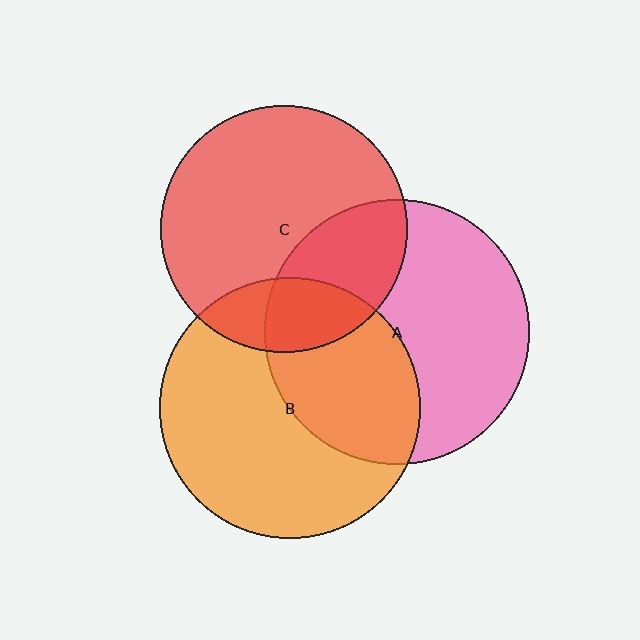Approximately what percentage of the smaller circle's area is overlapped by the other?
Approximately 30%.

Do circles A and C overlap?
Yes.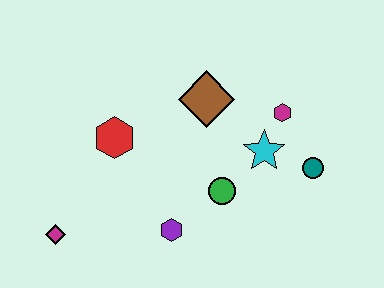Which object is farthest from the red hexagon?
The teal circle is farthest from the red hexagon.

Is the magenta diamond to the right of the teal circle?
No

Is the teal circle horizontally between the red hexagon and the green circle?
No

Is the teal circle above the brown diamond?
No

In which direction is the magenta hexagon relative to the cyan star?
The magenta hexagon is above the cyan star.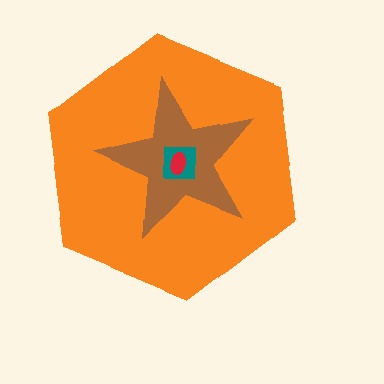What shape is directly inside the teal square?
The red ellipse.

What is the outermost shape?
The orange hexagon.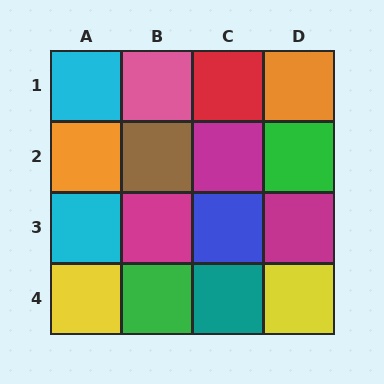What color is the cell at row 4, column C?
Teal.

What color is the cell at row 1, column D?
Orange.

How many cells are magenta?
3 cells are magenta.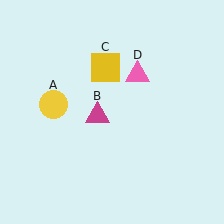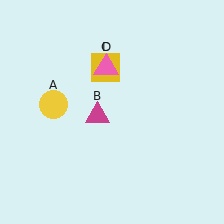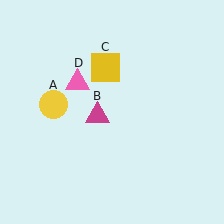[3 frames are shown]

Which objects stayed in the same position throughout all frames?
Yellow circle (object A) and magenta triangle (object B) and yellow square (object C) remained stationary.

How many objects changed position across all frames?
1 object changed position: pink triangle (object D).